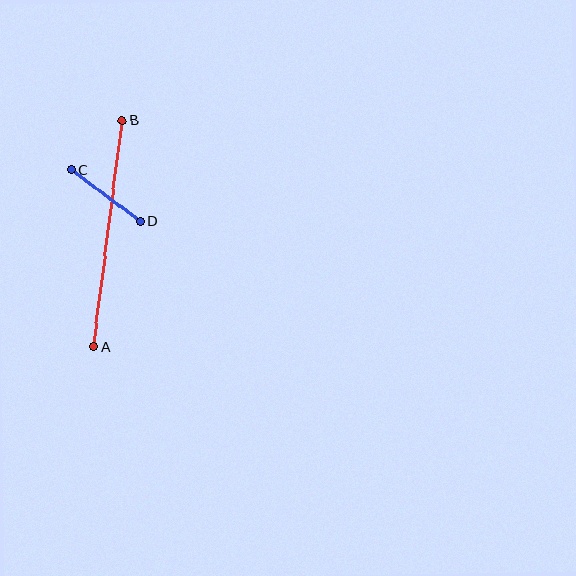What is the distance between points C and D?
The distance is approximately 86 pixels.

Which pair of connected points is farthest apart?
Points A and B are farthest apart.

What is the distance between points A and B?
The distance is approximately 228 pixels.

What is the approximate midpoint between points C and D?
The midpoint is at approximately (106, 196) pixels.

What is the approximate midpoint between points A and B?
The midpoint is at approximately (108, 234) pixels.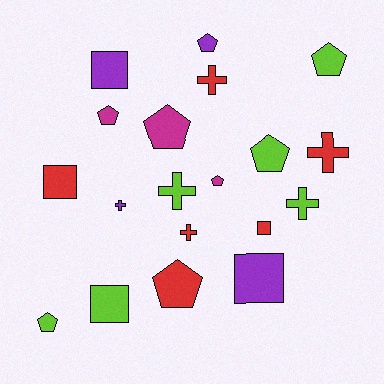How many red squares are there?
There are 2 red squares.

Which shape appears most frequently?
Pentagon, with 8 objects.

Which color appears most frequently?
Lime, with 6 objects.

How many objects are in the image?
There are 19 objects.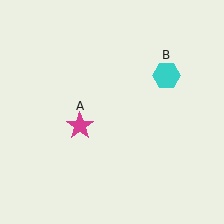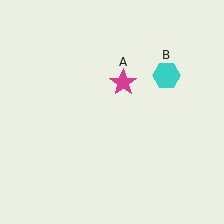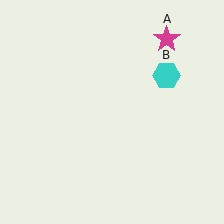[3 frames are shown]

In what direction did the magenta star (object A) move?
The magenta star (object A) moved up and to the right.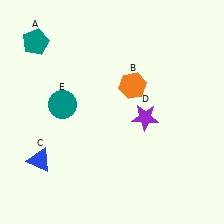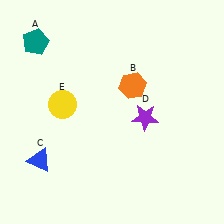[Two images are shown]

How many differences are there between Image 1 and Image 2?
There is 1 difference between the two images.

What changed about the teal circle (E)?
In Image 1, E is teal. In Image 2, it changed to yellow.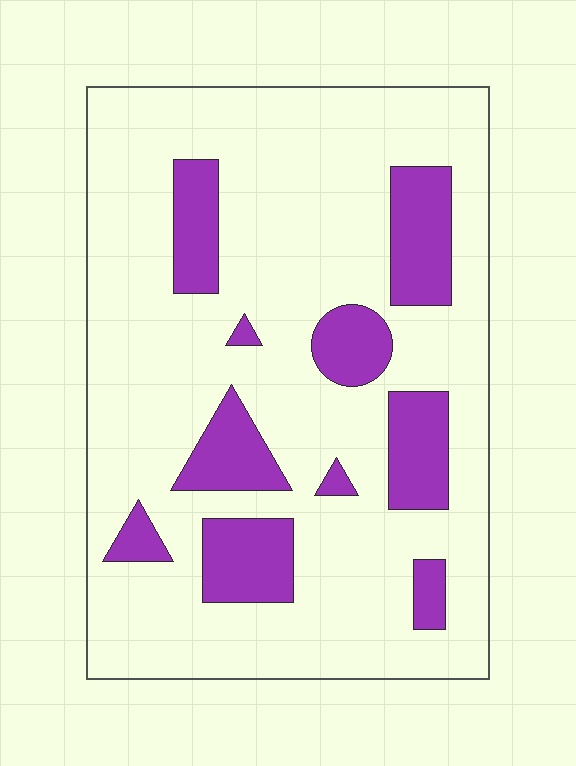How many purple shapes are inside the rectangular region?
10.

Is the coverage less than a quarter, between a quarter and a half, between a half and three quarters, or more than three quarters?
Less than a quarter.